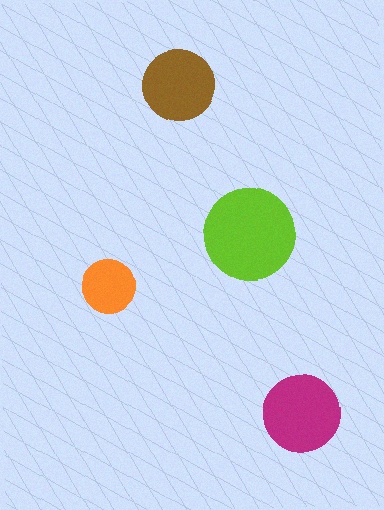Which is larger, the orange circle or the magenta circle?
The magenta one.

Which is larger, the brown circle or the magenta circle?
The magenta one.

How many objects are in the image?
There are 4 objects in the image.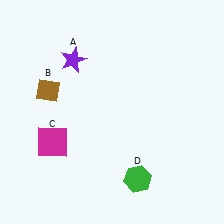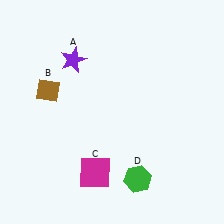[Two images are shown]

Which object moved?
The magenta square (C) moved right.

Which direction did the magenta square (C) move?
The magenta square (C) moved right.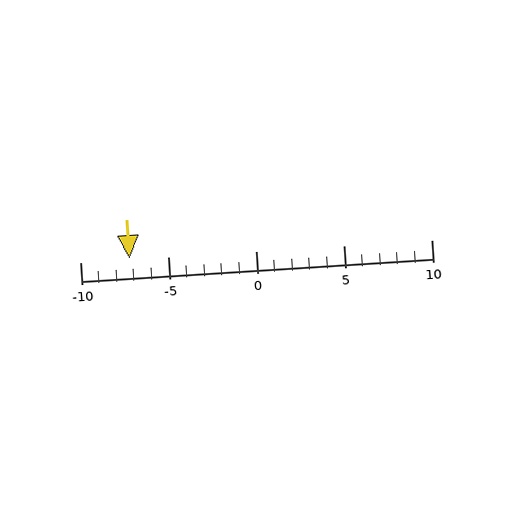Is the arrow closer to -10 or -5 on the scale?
The arrow is closer to -5.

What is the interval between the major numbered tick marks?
The major tick marks are spaced 5 units apart.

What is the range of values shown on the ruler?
The ruler shows values from -10 to 10.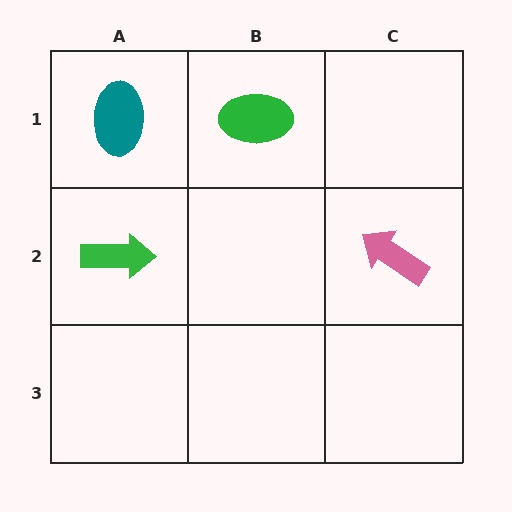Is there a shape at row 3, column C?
No, that cell is empty.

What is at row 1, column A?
A teal ellipse.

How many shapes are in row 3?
0 shapes.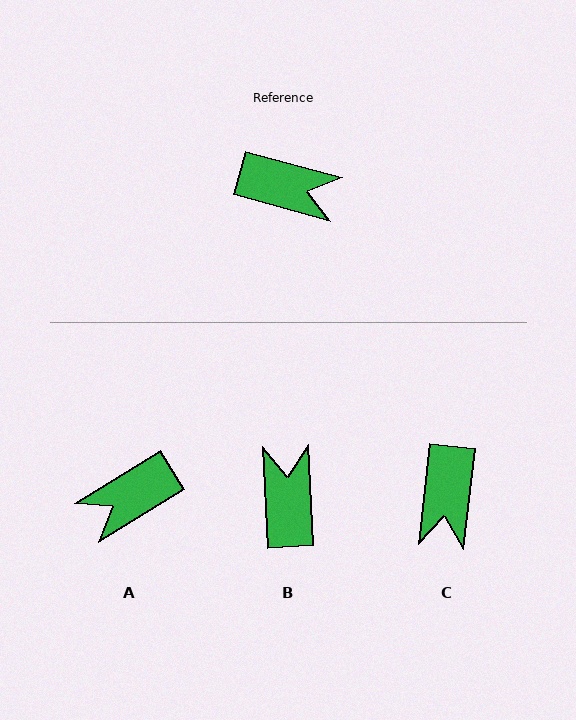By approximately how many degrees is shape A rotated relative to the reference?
Approximately 133 degrees clockwise.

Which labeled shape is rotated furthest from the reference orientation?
A, about 133 degrees away.